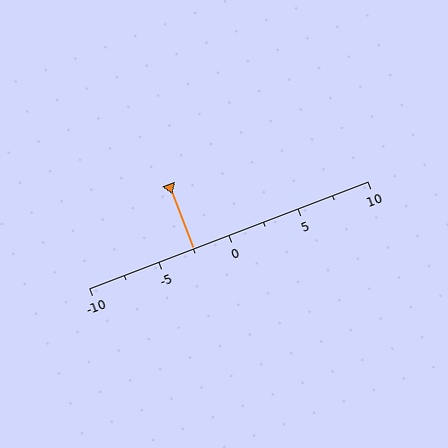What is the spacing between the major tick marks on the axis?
The major ticks are spaced 5 apart.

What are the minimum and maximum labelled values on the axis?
The axis runs from -10 to 10.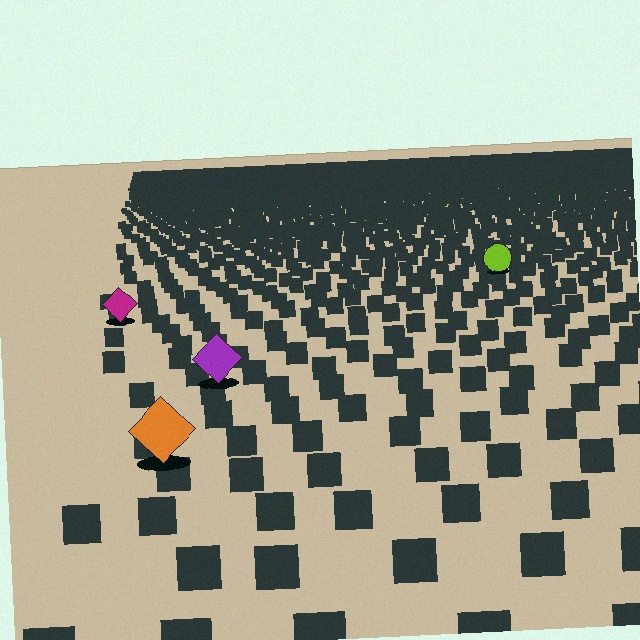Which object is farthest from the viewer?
The lime circle is farthest from the viewer. It appears smaller and the ground texture around it is denser.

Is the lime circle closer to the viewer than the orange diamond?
No. The orange diamond is closer — you can tell from the texture gradient: the ground texture is coarser near it.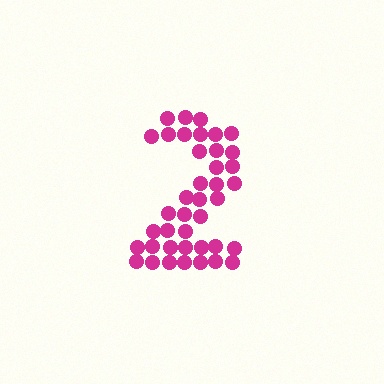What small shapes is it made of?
It is made of small circles.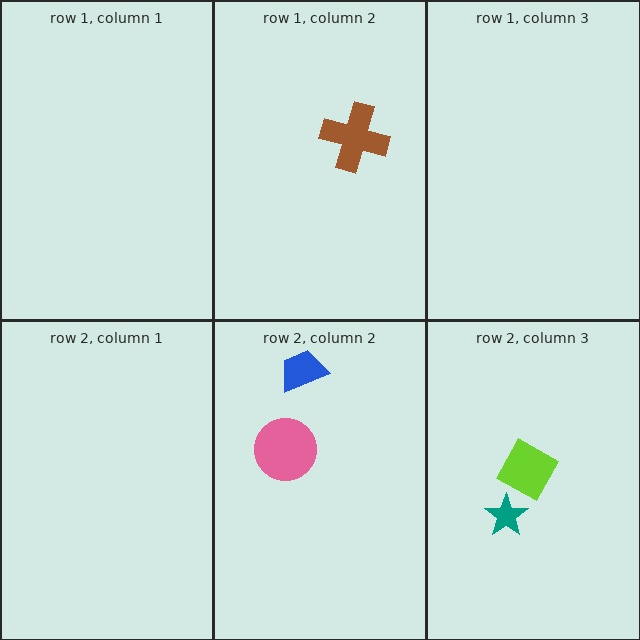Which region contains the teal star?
The row 2, column 3 region.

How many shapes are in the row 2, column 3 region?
2.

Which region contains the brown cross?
The row 1, column 2 region.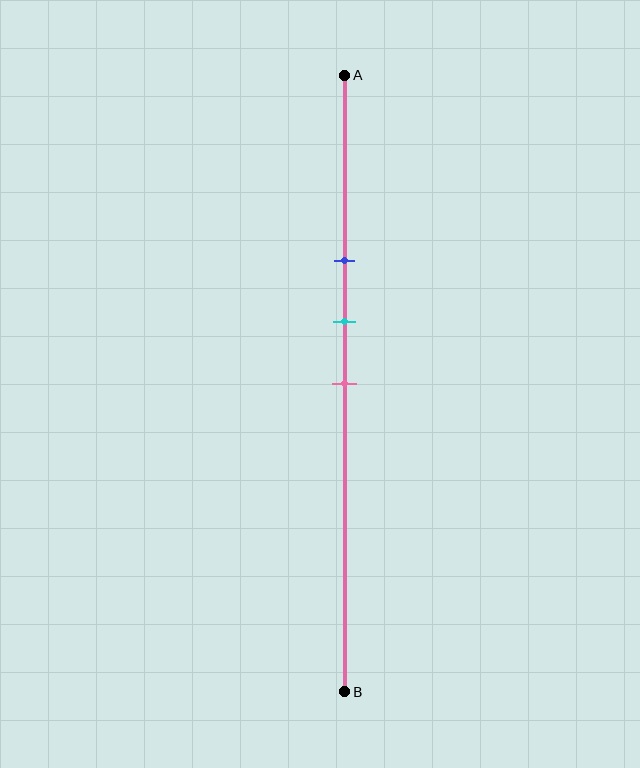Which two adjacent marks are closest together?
The cyan and pink marks are the closest adjacent pair.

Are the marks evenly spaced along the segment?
Yes, the marks are approximately evenly spaced.